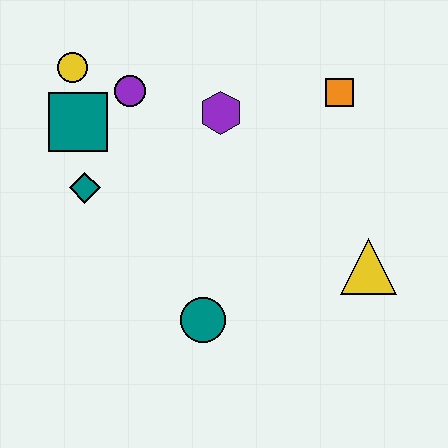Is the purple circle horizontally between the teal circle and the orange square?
No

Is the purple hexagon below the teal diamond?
No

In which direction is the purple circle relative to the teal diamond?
The purple circle is above the teal diamond.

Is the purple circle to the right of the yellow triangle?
No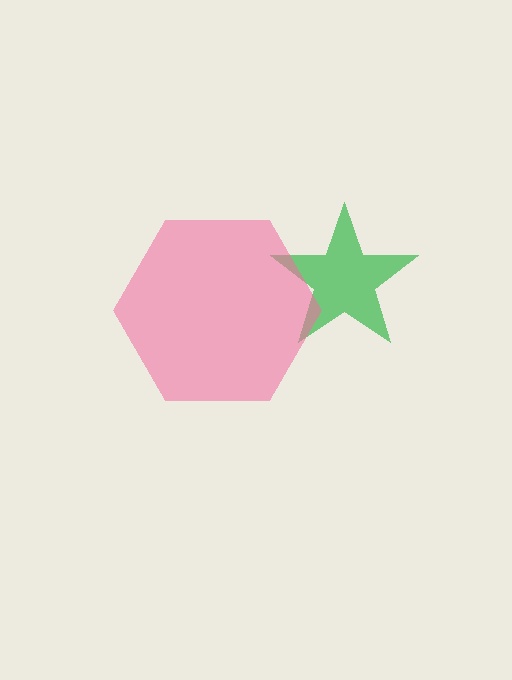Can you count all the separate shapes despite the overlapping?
Yes, there are 2 separate shapes.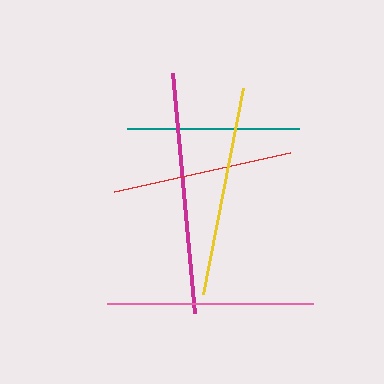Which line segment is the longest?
The magenta line is the longest at approximately 241 pixels.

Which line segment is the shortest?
The teal line is the shortest at approximately 171 pixels.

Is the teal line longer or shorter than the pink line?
The pink line is longer than the teal line.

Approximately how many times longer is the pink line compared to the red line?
The pink line is approximately 1.1 times the length of the red line.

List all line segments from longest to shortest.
From longest to shortest: magenta, yellow, pink, red, teal.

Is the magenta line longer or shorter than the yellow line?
The magenta line is longer than the yellow line.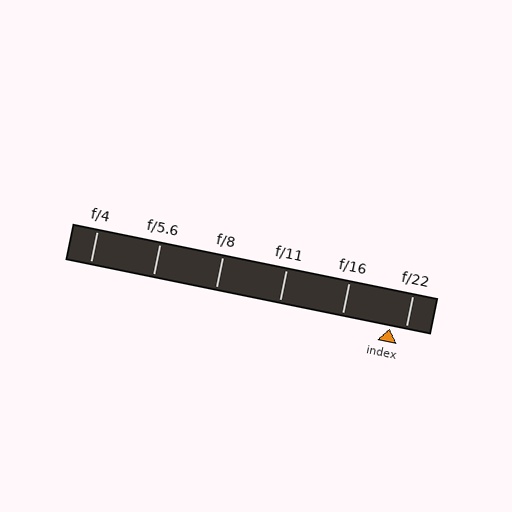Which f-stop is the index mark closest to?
The index mark is closest to f/22.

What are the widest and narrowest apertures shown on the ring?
The widest aperture shown is f/4 and the narrowest is f/22.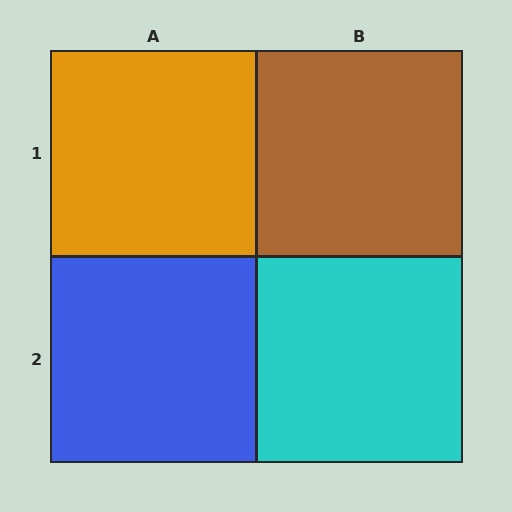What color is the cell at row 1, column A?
Orange.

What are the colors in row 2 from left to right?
Blue, cyan.